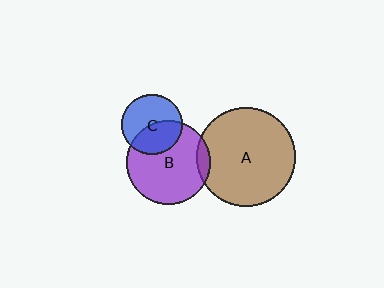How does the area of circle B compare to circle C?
Approximately 1.9 times.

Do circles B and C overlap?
Yes.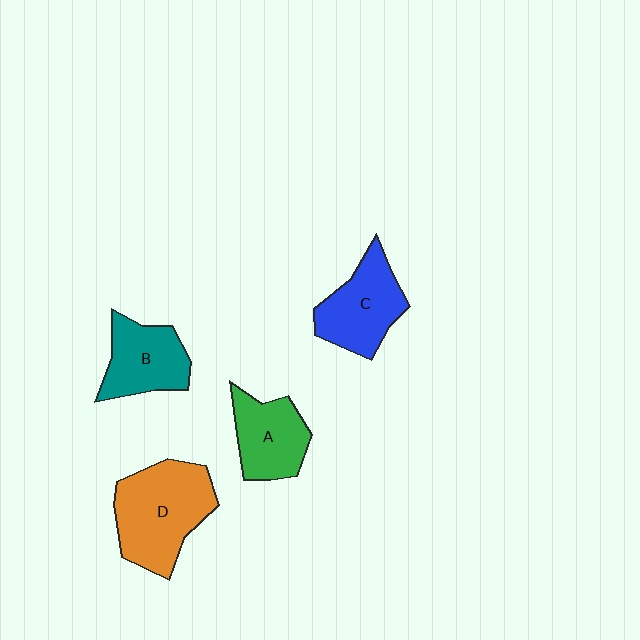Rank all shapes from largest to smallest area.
From largest to smallest: D (orange), C (blue), B (teal), A (green).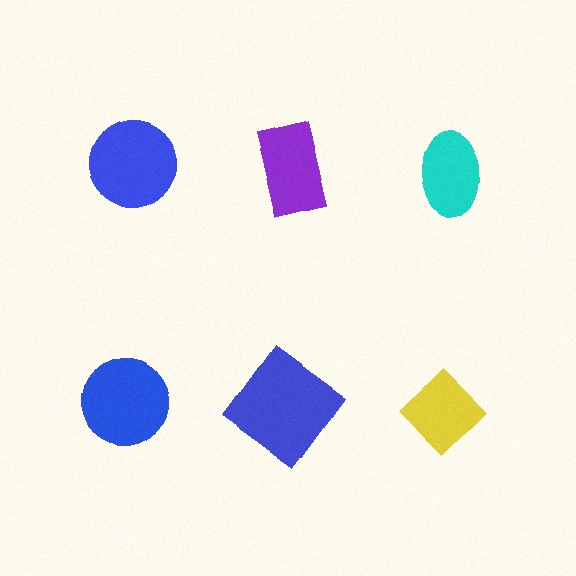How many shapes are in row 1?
3 shapes.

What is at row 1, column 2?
A purple rectangle.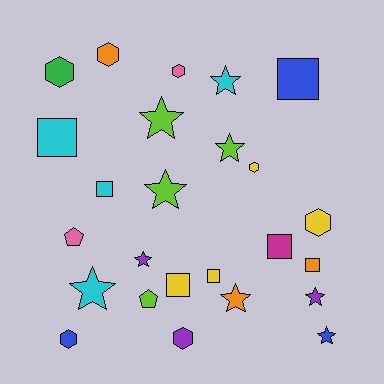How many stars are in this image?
There are 9 stars.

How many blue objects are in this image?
There are 3 blue objects.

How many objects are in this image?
There are 25 objects.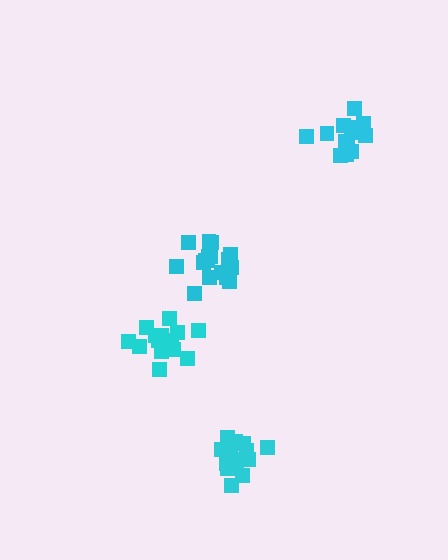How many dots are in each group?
Group 1: 14 dots, Group 2: 18 dots, Group 3: 19 dots, Group 4: 15 dots (66 total).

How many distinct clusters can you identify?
There are 4 distinct clusters.